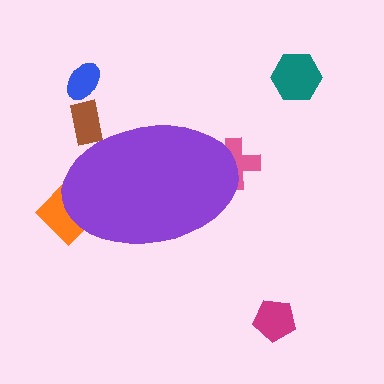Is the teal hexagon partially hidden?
No, the teal hexagon is fully visible.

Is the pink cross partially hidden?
Yes, the pink cross is partially hidden behind the purple ellipse.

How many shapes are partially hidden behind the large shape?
3 shapes are partially hidden.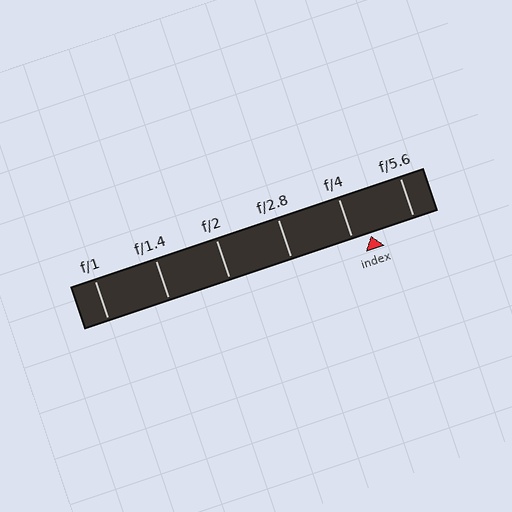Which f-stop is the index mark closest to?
The index mark is closest to f/4.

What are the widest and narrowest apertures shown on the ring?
The widest aperture shown is f/1 and the narrowest is f/5.6.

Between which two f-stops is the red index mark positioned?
The index mark is between f/4 and f/5.6.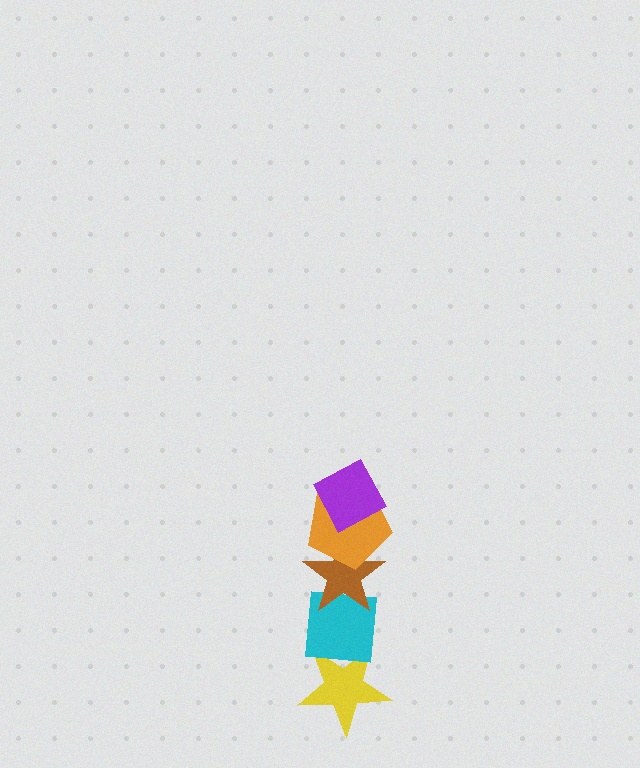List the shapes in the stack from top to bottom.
From top to bottom: the purple diamond, the orange pentagon, the brown star, the cyan square, the yellow star.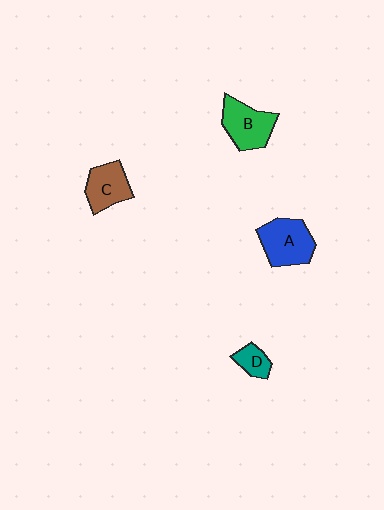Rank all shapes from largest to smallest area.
From largest to smallest: A (blue), B (green), C (brown), D (teal).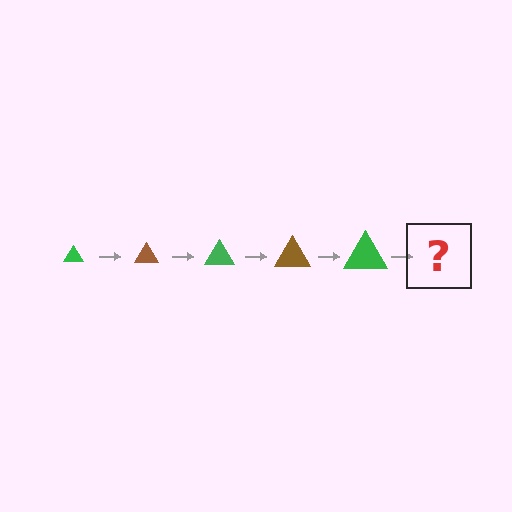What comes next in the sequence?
The next element should be a brown triangle, larger than the previous one.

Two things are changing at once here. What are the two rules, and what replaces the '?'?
The two rules are that the triangle grows larger each step and the color cycles through green and brown. The '?' should be a brown triangle, larger than the previous one.